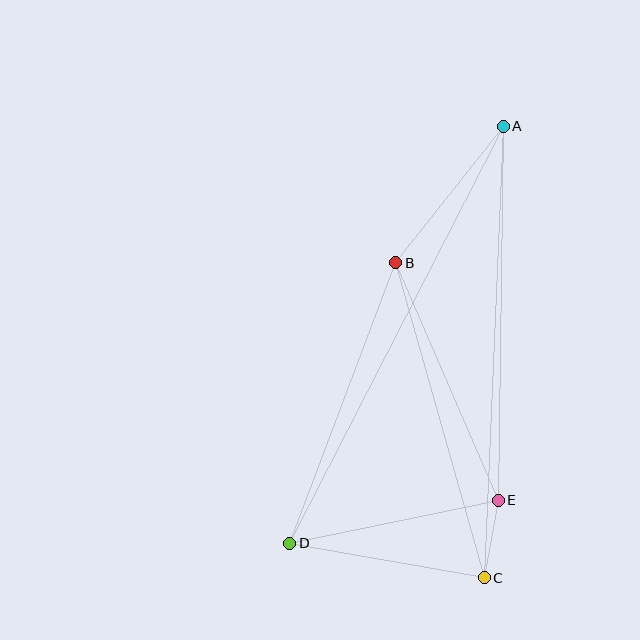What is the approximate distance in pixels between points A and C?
The distance between A and C is approximately 452 pixels.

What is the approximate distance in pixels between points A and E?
The distance between A and E is approximately 374 pixels.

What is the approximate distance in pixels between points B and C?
The distance between B and C is approximately 327 pixels.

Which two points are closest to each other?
Points C and E are closest to each other.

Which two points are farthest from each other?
Points A and D are farthest from each other.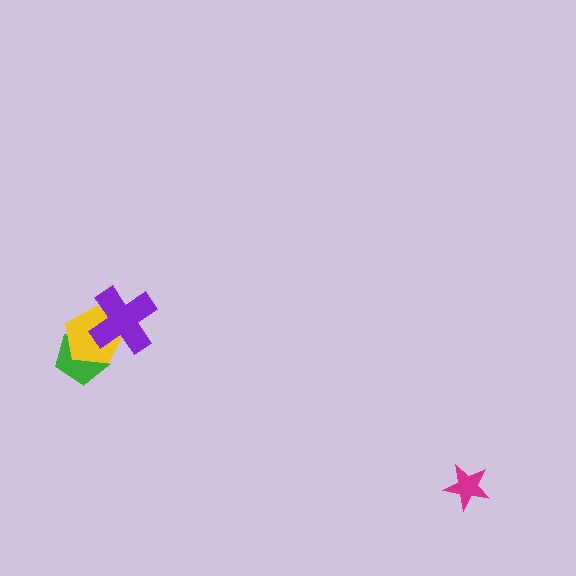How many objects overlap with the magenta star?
0 objects overlap with the magenta star.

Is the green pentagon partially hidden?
Yes, it is partially covered by another shape.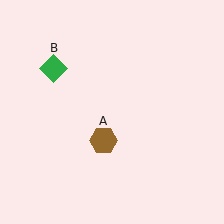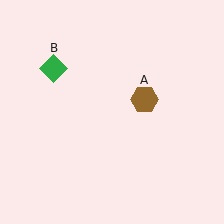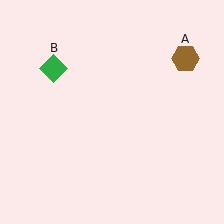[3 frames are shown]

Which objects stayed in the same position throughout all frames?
Green diamond (object B) remained stationary.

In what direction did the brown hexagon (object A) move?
The brown hexagon (object A) moved up and to the right.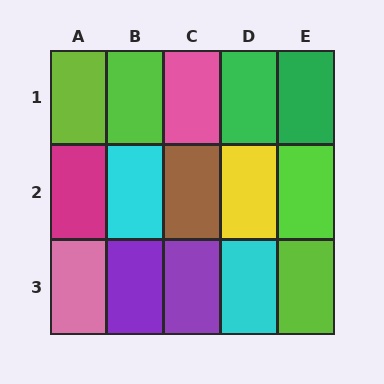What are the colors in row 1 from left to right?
Lime, lime, pink, green, green.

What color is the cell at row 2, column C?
Brown.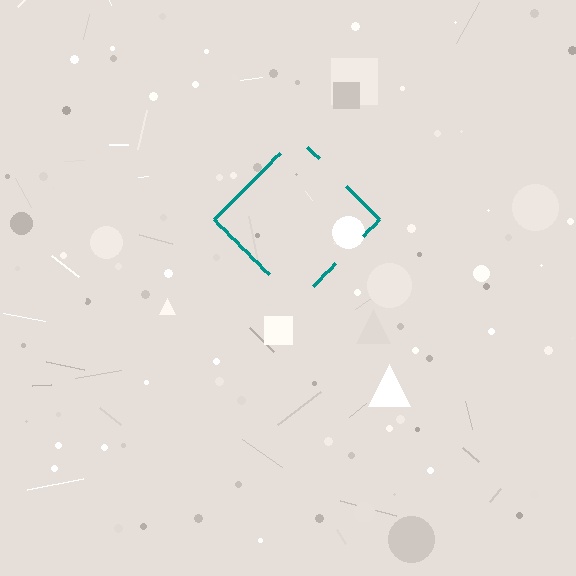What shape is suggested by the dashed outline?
The dashed outline suggests a diamond.